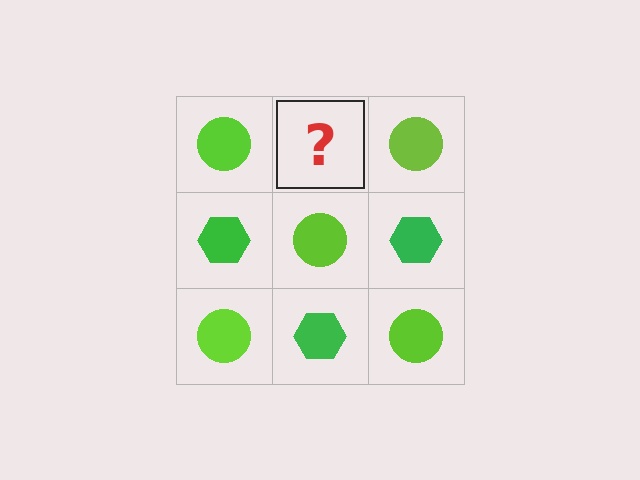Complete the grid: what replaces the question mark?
The question mark should be replaced with a green hexagon.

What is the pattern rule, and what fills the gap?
The rule is that it alternates lime circle and green hexagon in a checkerboard pattern. The gap should be filled with a green hexagon.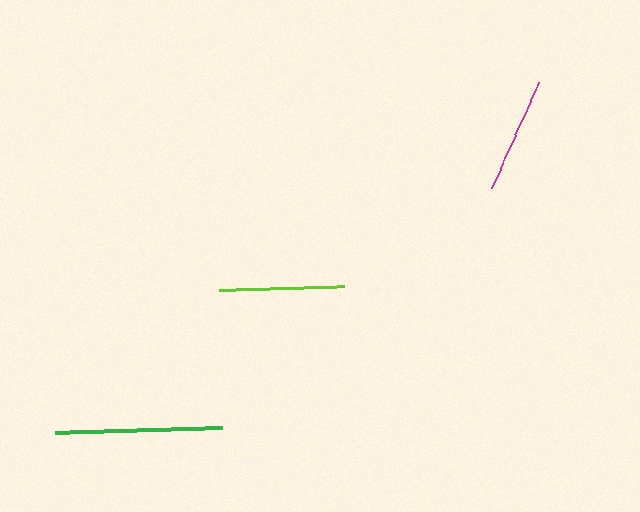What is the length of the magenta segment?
The magenta segment is approximately 115 pixels long.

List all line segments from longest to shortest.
From longest to shortest: green, lime, magenta.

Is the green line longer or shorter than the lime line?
The green line is longer than the lime line.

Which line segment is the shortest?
The magenta line is the shortest at approximately 115 pixels.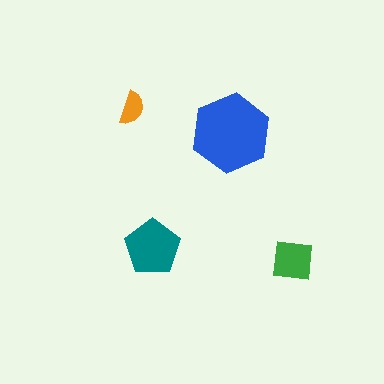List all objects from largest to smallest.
The blue hexagon, the teal pentagon, the green square, the orange semicircle.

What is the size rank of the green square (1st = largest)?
3rd.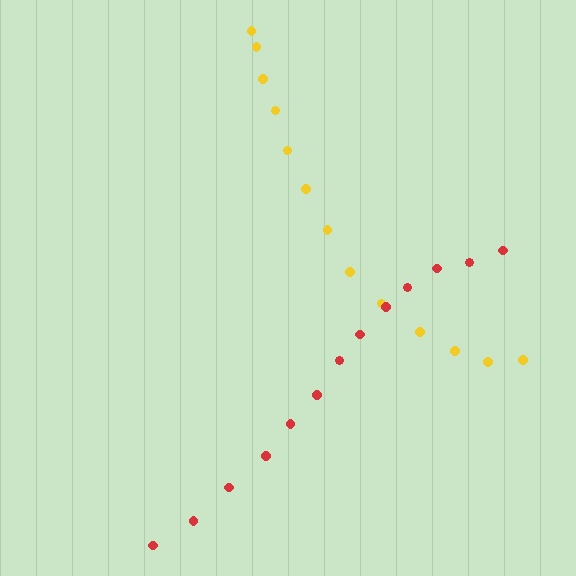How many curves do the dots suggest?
There are 2 distinct paths.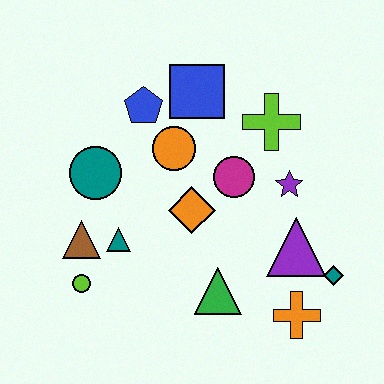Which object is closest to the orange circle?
The blue pentagon is closest to the orange circle.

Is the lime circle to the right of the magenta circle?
No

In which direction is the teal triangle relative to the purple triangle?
The teal triangle is to the left of the purple triangle.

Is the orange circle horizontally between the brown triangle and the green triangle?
Yes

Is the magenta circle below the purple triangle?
No